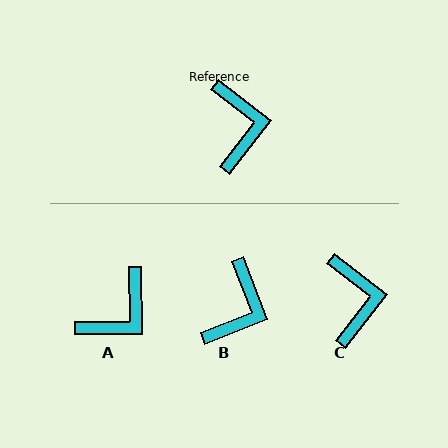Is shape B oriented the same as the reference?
No, it is off by about 31 degrees.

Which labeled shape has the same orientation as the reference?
C.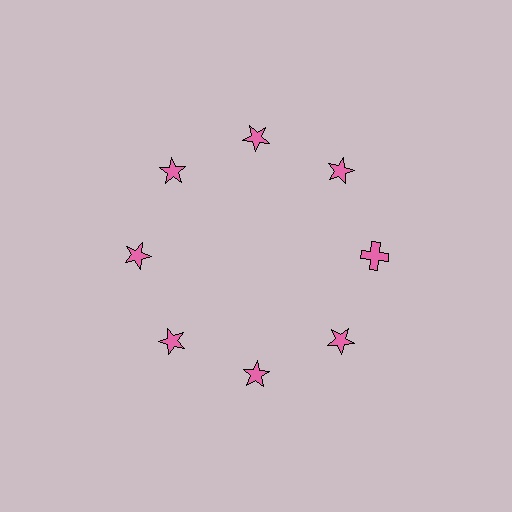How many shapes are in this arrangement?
There are 8 shapes arranged in a ring pattern.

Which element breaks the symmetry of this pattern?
The pink cross at roughly the 3 o'clock position breaks the symmetry. All other shapes are pink stars.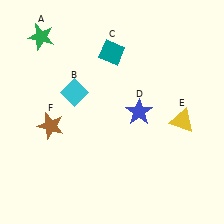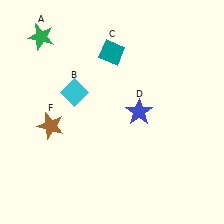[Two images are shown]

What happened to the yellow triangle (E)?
The yellow triangle (E) was removed in Image 2. It was in the bottom-right area of Image 1.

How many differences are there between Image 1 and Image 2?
There is 1 difference between the two images.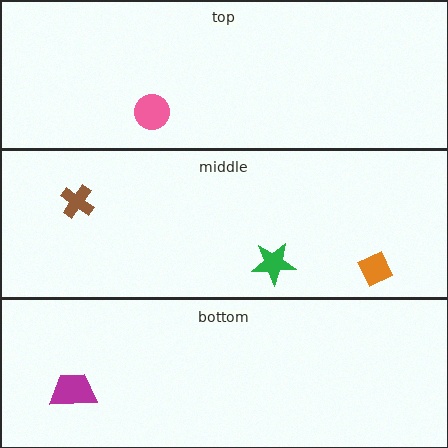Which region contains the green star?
The middle region.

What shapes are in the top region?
The pink circle.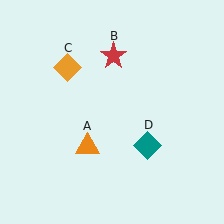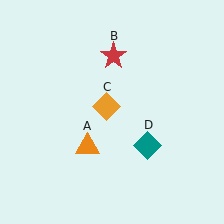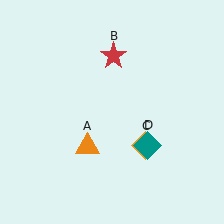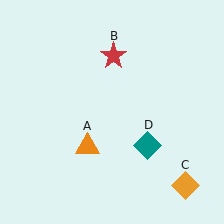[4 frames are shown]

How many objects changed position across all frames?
1 object changed position: orange diamond (object C).